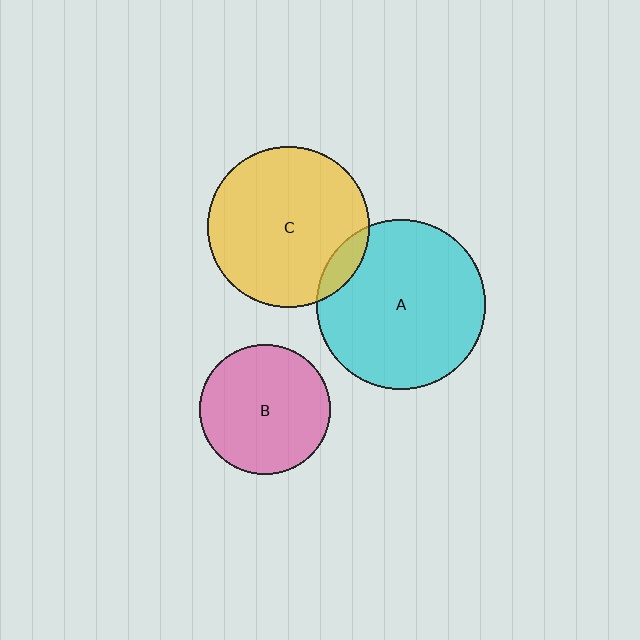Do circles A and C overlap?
Yes.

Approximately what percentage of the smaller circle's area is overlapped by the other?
Approximately 10%.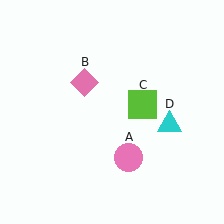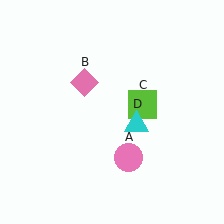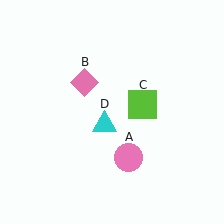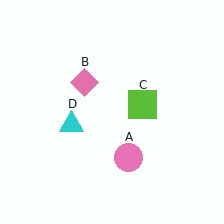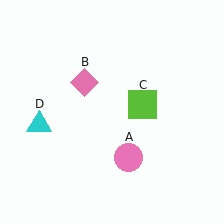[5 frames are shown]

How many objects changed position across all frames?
1 object changed position: cyan triangle (object D).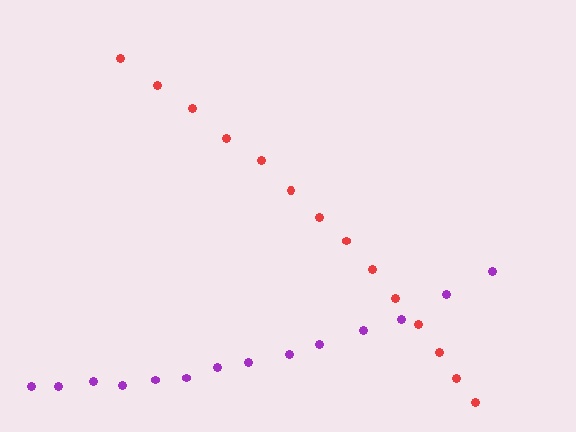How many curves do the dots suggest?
There are 2 distinct paths.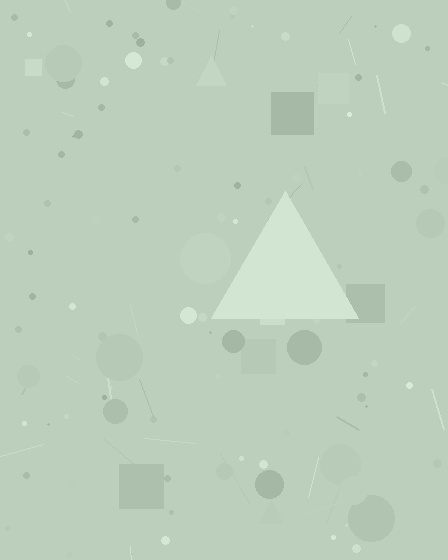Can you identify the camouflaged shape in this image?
The camouflaged shape is a triangle.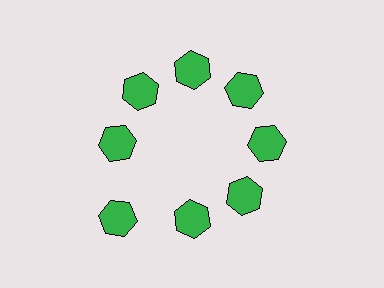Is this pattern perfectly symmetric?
No. The 8 green hexagons are arranged in a ring, but one element near the 8 o'clock position is pushed outward from the center, breaking the 8-fold rotational symmetry.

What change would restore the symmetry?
The symmetry would be restored by moving it inward, back onto the ring so that all 8 hexagons sit at equal angles and equal distance from the center.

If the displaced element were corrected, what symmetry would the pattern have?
It would have 8-fold rotational symmetry — the pattern would map onto itself every 45 degrees.